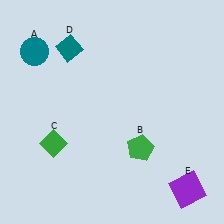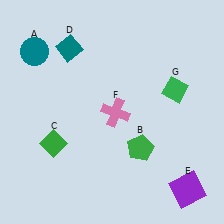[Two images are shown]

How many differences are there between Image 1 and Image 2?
There are 2 differences between the two images.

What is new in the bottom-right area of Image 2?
A pink cross (F) was added in the bottom-right area of Image 2.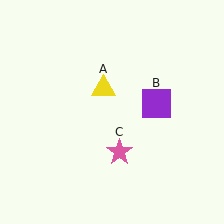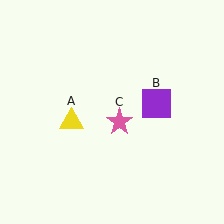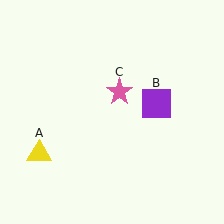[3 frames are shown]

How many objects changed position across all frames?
2 objects changed position: yellow triangle (object A), pink star (object C).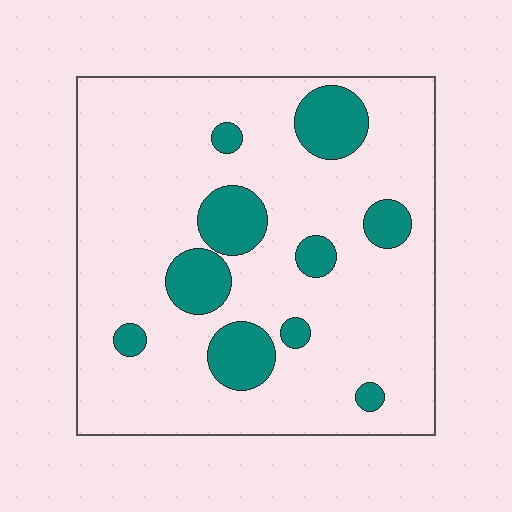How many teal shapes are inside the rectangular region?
10.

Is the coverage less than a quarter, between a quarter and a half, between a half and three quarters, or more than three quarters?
Less than a quarter.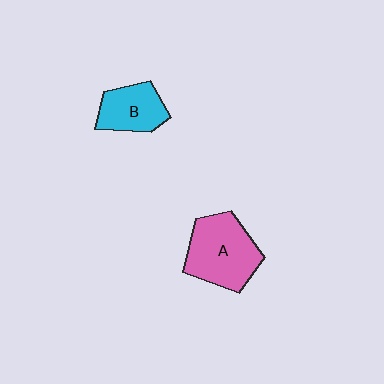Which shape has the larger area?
Shape A (pink).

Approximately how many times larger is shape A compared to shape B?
Approximately 1.6 times.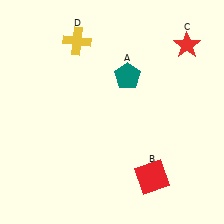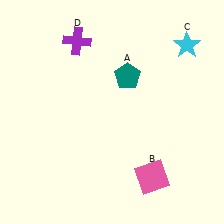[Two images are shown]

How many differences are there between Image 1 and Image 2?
There are 3 differences between the two images.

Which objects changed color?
B changed from red to pink. C changed from red to cyan. D changed from yellow to purple.